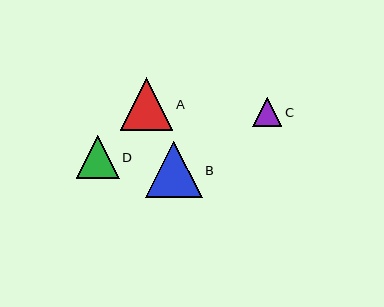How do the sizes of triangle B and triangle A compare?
Triangle B and triangle A are approximately the same size.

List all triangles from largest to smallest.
From largest to smallest: B, A, D, C.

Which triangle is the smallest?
Triangle C is the smallest with a size of approximately 30 pixels.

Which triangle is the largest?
Triangle B is the largest with a size of approximately 57 pixels.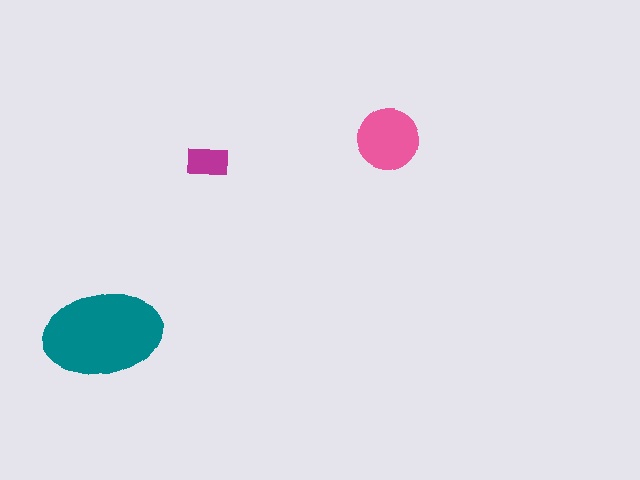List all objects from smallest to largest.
The magenta rectangle, the pink circle, the teal ellipse.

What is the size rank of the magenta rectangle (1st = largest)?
3rd.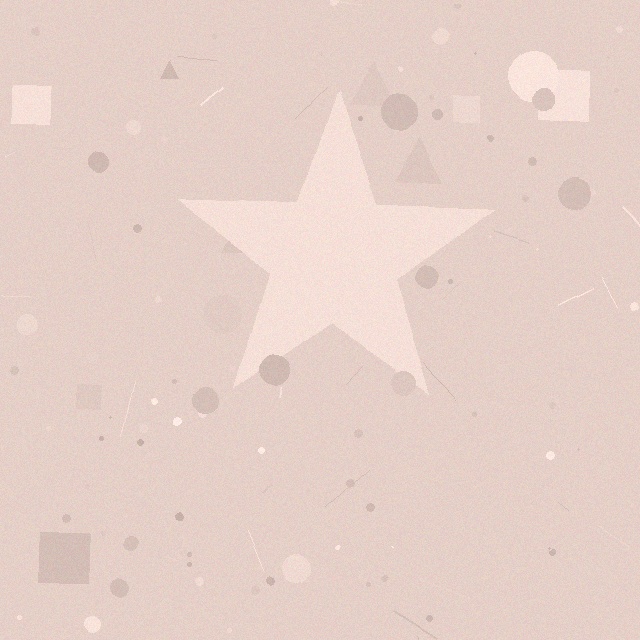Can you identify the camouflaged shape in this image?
The camouflaged shape is a star.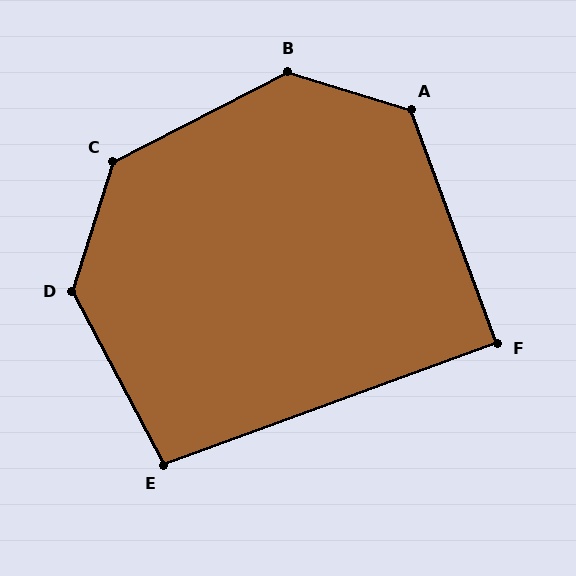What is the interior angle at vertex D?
Approximately 135 degrees (obtuse).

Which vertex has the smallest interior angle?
F, at approximately 90 degrees.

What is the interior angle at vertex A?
Approximately 128 degrees (obtuse).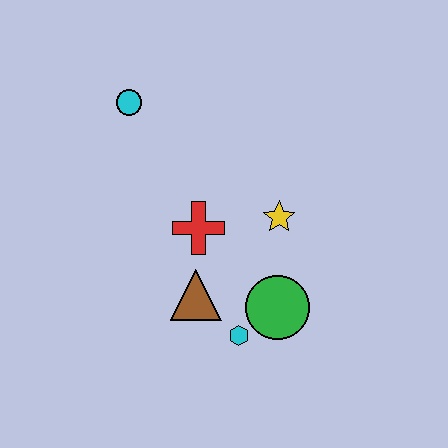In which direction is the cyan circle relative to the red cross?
The cyan circle is above the red cross.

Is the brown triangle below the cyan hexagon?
No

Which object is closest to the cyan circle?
The red cross is closest to the cyan circle.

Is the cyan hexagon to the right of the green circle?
No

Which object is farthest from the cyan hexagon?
The cyan circle is farthest from the cyan hexagon.